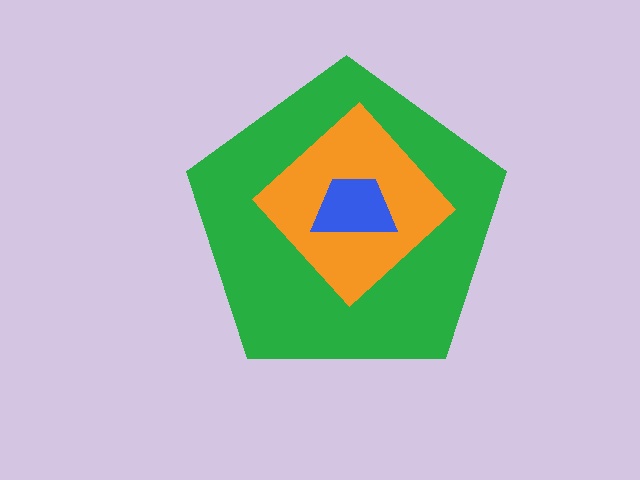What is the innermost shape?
The blue trapezoid.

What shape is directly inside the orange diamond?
The blue trapezoid.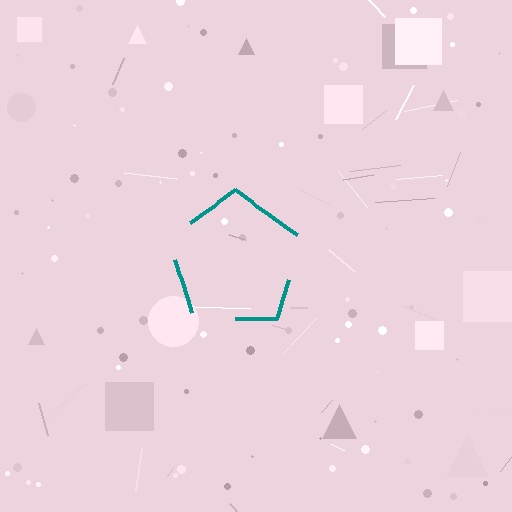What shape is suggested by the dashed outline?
The dashed outline suggests a pentagon.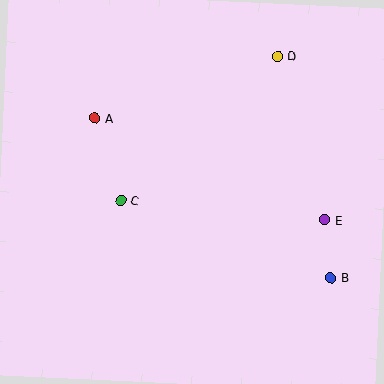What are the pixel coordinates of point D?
Point D is at (277, 56).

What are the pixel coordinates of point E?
Point E is at (325, 220).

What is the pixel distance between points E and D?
The distance between E and D is 170 pixels.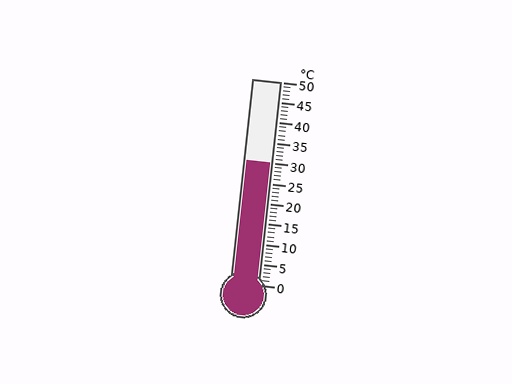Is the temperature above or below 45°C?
The temperature is below 45°C.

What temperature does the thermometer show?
The thermometer shows approximately 30°C.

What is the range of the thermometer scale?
The thermometer scale ranges from 0°C to 50°C.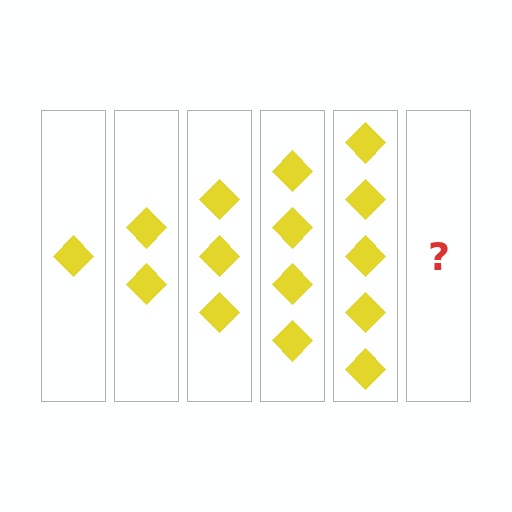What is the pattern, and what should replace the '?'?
The pattern is that each step adds one more diamond. The '?' should be 6 diamonds.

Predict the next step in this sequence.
The next step is 6 diamonds.